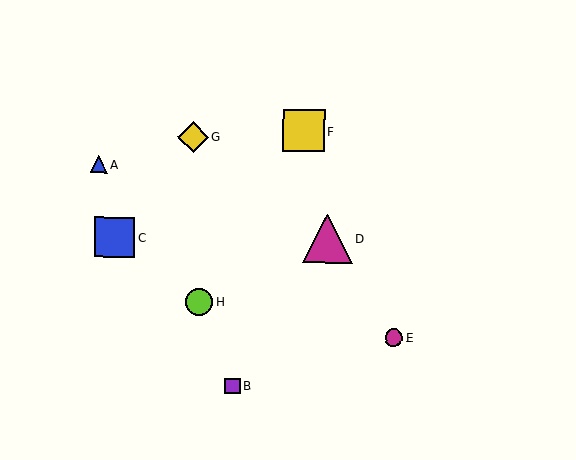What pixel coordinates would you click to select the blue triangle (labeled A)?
Click at (99, 164) to select the blue triangle A.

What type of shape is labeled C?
Shape C is a blue square.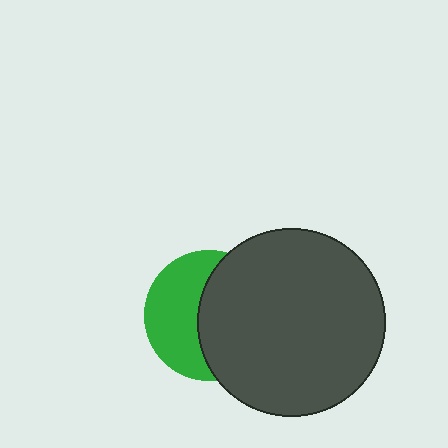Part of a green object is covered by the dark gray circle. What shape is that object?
It is a circle.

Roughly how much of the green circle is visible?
About half of it is visible (roughly 47%).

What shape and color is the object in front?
The object in front is a dark gray circle.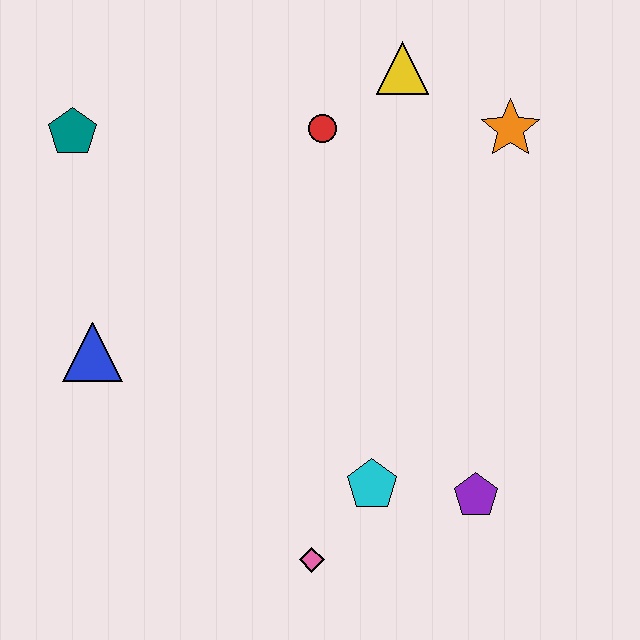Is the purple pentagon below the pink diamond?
No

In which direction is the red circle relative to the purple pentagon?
The red circle is above the purple pentagon.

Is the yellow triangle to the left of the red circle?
No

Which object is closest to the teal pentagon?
The blue triangle is closest to the teal pentagon.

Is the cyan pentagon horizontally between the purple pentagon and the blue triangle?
Yes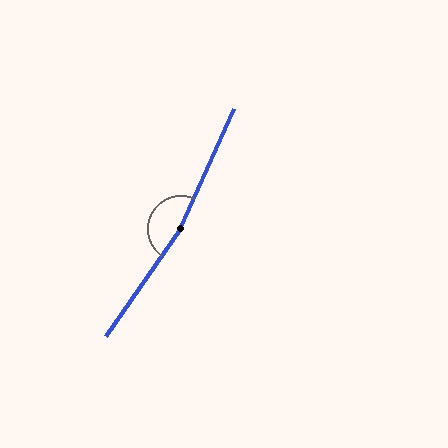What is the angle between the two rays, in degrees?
Approximately 169 degrees.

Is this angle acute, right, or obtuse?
It is obtuse.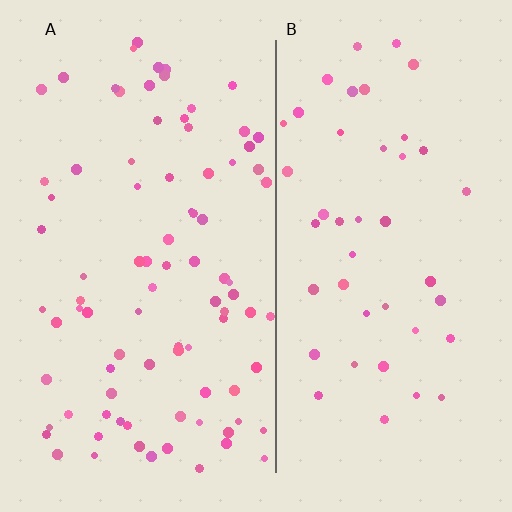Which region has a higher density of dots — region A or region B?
A (the left).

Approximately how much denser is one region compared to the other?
Approximately 1.9× — region A over region B.